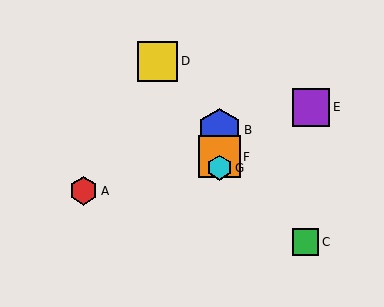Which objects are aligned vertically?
Objects B, F, G are aligned vertically.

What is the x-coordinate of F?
Object F is at x≈219.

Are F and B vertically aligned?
Yes, both are at x≈219.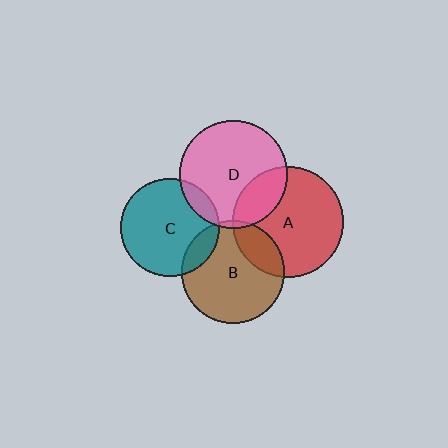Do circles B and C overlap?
Yes.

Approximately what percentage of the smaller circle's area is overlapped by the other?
Approximately 15%.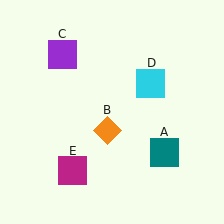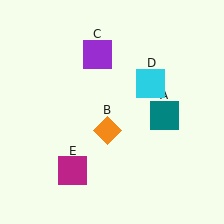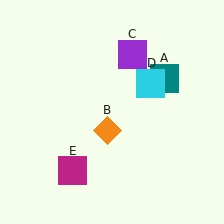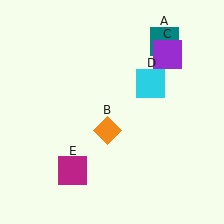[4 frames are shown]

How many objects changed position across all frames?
2 objects changed position: teal square (object A), purple square (object C).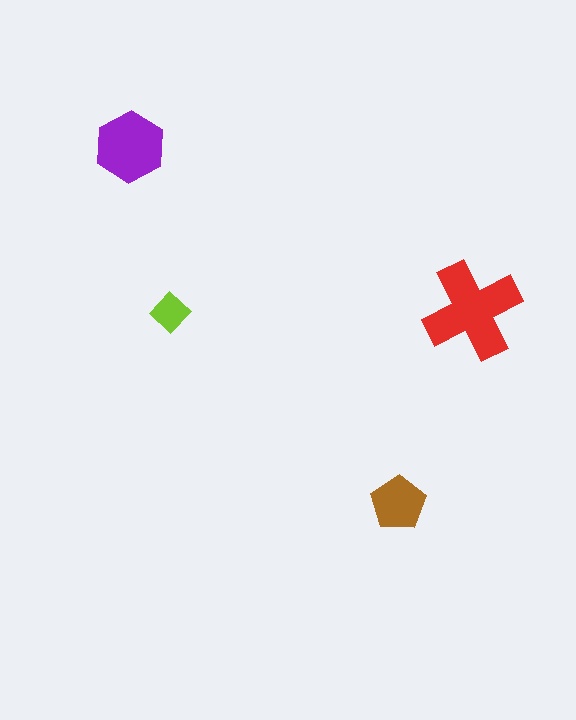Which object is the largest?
The red cross.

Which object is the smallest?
The lime diamond.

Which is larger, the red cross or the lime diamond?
The red cross.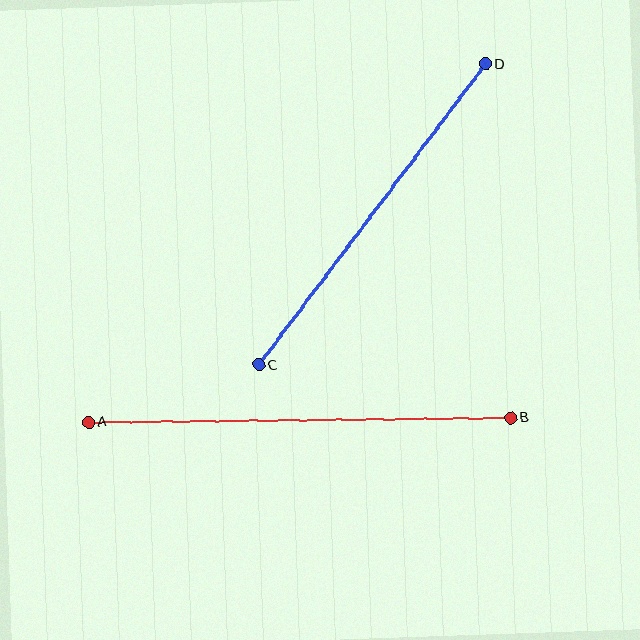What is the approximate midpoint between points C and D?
The midpoint is at approximately (372, 214) pixels.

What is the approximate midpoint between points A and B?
The midpoint is at approximately (300, 420) pixels.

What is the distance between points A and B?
The distance is approximately 422 pixels.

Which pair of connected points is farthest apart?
Points A and B are farthest apart.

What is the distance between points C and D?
The distance is approximately 377 pixels.